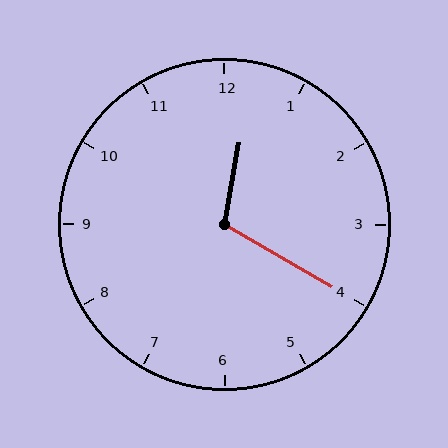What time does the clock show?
12:20.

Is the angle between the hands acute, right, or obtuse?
It is obtuse.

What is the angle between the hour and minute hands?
Approximately 110 degrees.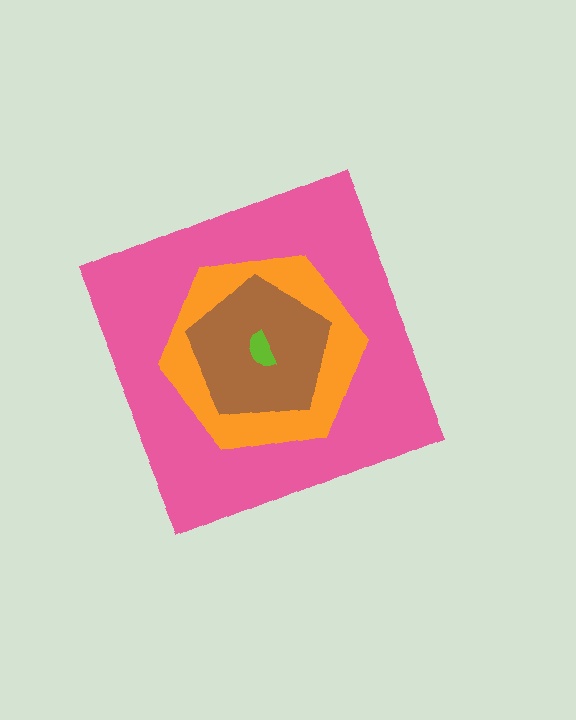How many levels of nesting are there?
4.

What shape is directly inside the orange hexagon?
The brown pentagon.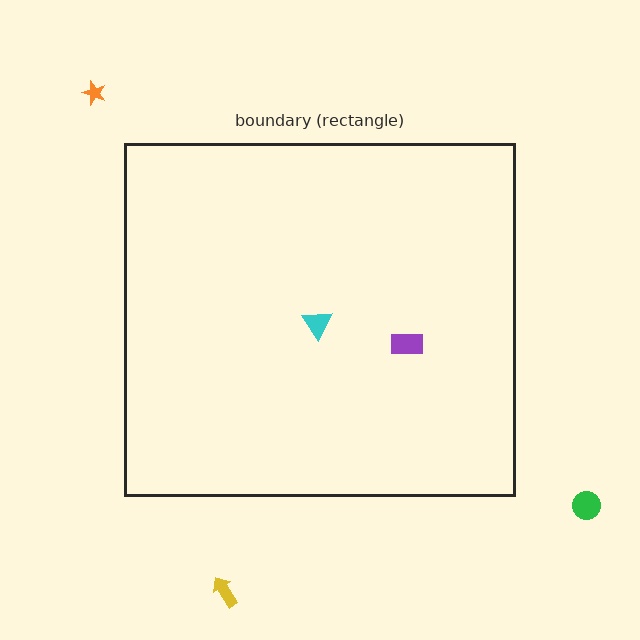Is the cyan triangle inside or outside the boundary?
Inside.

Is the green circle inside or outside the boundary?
Outside.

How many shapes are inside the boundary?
2 inside, 3 outside.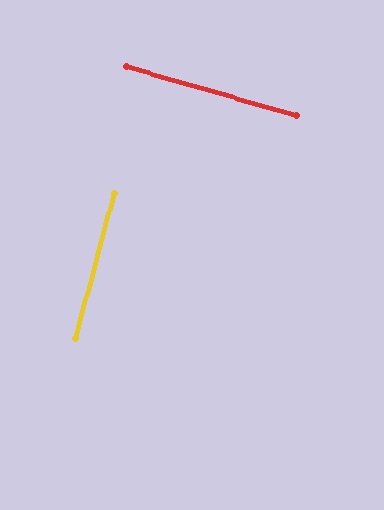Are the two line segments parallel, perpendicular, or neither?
Perpendicular — they meet at approximately 89°.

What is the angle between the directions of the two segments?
Approximately 89 degrees.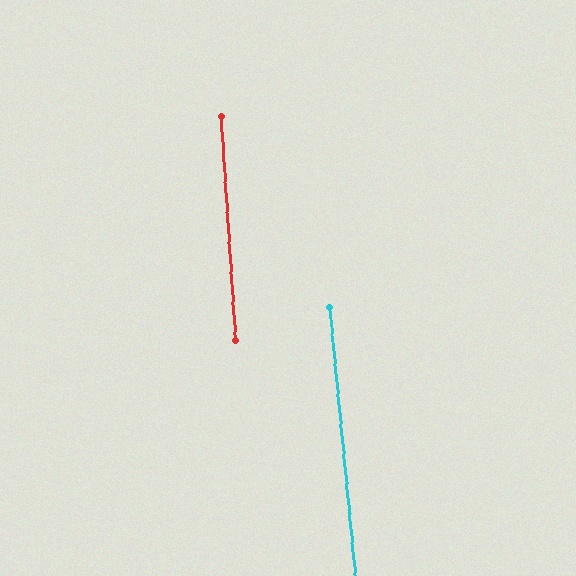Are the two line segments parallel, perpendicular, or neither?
Parallel — their directions differ by only 1.8°.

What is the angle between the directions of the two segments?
Approximately 2 degrees.